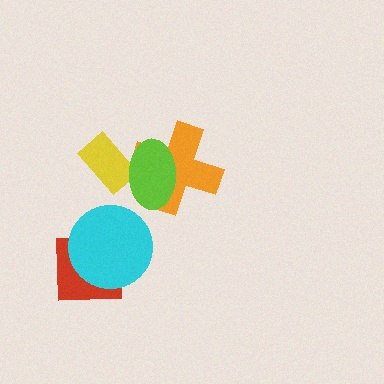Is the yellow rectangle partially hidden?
Yes, it is partially covered by another shape.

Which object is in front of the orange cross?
The lime ellipse is in front of the orange cross.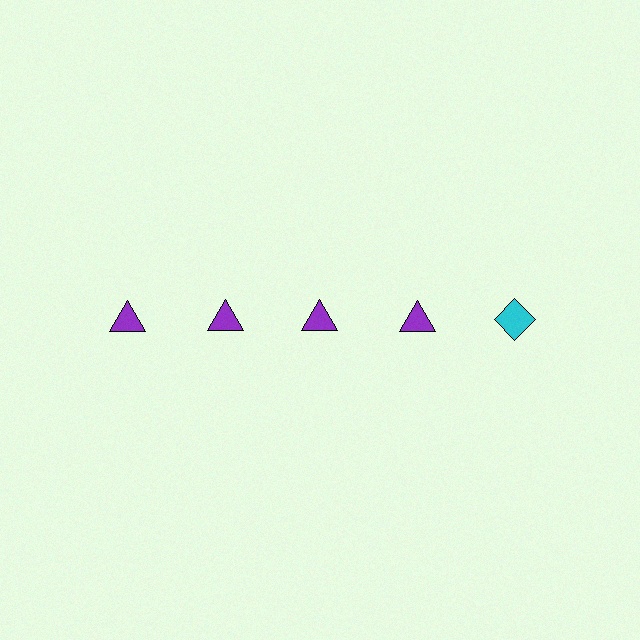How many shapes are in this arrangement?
There are 5 shapes arranged in a grid pattern.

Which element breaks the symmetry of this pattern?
The cyan diamond in the top row, rightmost column breaks the symmetry. All other shapes are purple triangles.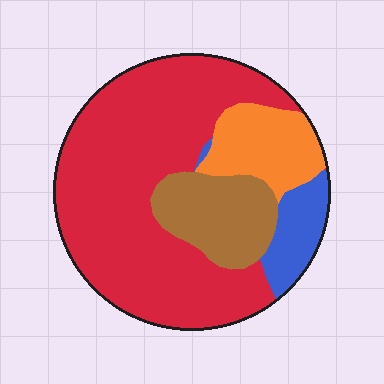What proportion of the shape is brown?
Brown takes up about one sixth (1/6) of the shape.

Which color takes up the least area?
Blue, at roughly 10%.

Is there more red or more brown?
Red.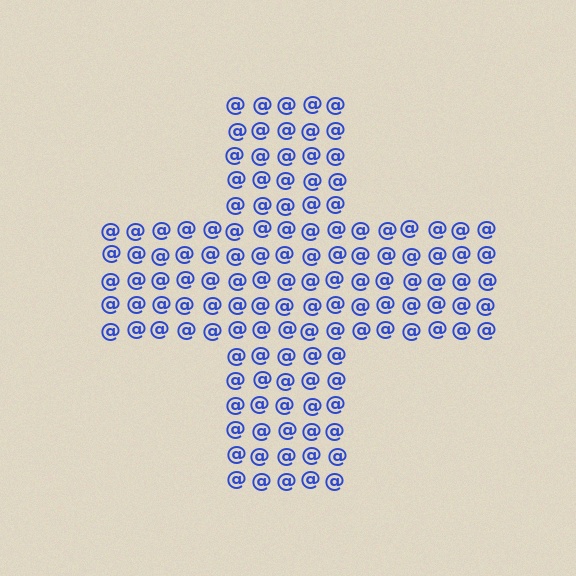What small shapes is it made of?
It is made of small at signs.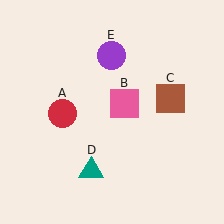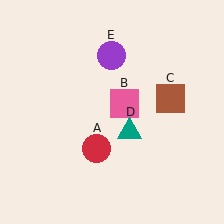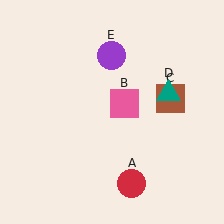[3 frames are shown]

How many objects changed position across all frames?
2 objects changed position: red circle (object A), teal triangle (object D).